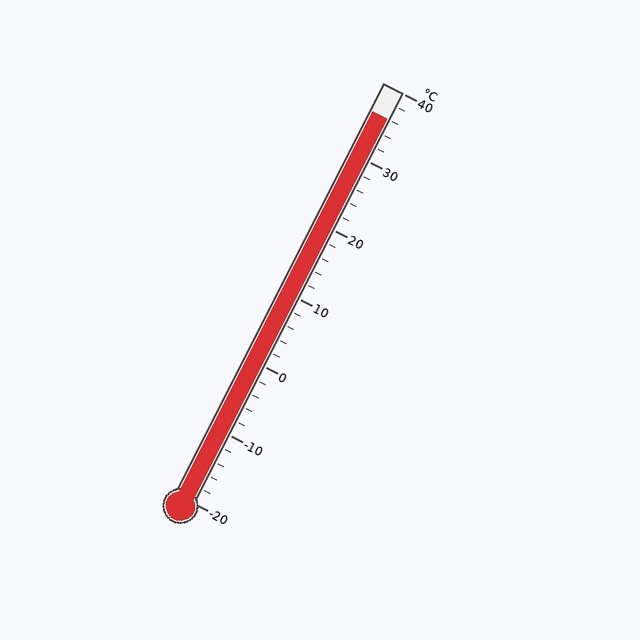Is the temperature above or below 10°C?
The temperature is above 10°C.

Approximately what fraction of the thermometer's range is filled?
The thermometer is filled to approximately 95% of its range.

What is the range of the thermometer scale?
The thermometer scale ranges from -20°C to 40°C.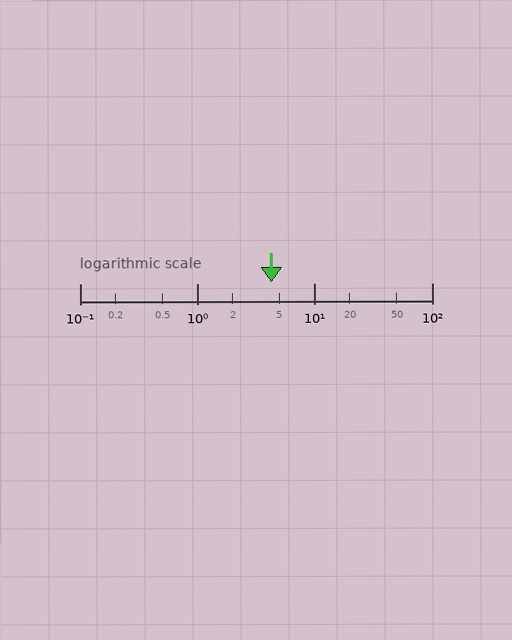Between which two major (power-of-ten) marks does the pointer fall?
The pointer is between 1 and 10.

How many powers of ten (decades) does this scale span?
The scale spans 3 decades, from 0.1 to 100.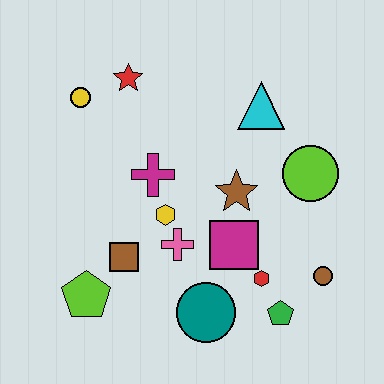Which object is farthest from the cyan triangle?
The lime pentagon is farthest from the cyan triangle.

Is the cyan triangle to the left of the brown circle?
Yes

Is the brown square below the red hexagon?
No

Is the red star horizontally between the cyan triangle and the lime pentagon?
Yes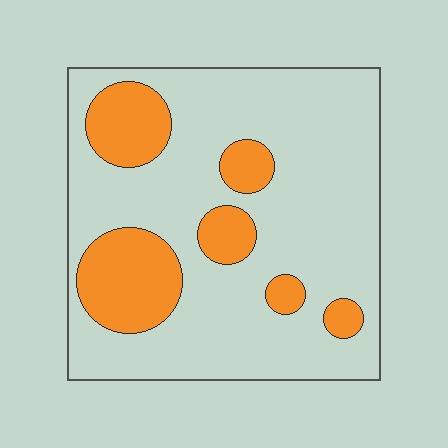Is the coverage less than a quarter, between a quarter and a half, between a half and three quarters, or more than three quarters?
Less than a quarter.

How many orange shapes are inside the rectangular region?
6.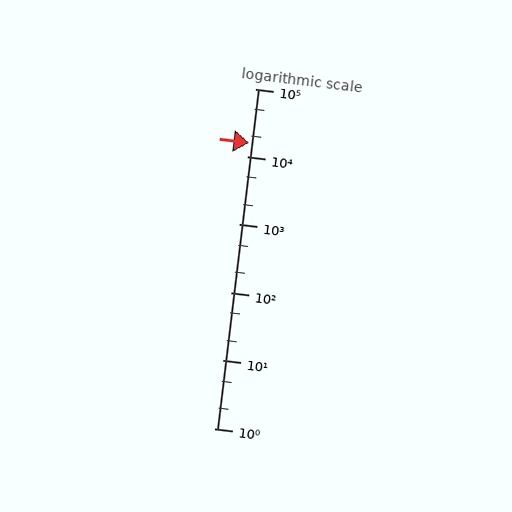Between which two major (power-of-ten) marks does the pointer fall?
The pointer is between 10000 and 100000.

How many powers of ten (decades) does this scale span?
The scale spans 5 decades, from 1 to 100000.